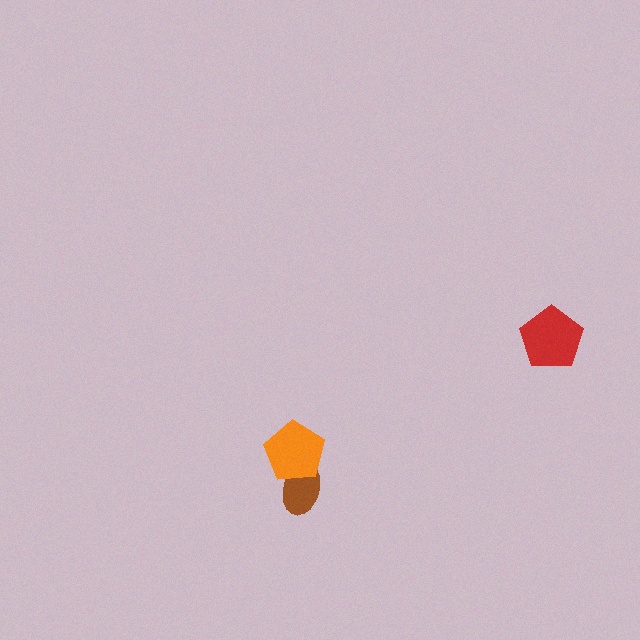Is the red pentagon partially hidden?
No, no other shape covers it.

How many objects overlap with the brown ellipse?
1 object overlaps with the brown ellipse.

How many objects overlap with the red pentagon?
0 objects overlap with the red pentagon.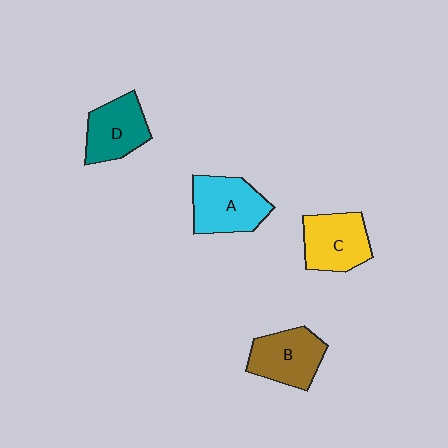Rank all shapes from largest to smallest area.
From largest to smallest: A (cyan), C (yellow), B (brown), D (teal).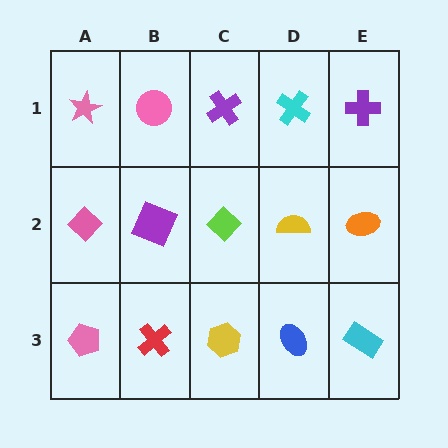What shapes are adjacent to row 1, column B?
A purple square (row 2, column B), a pink star (row 1, column A), a purple cross (row 1, column C).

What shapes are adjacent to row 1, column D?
A yellow semicircle (row 2, column D), a purple cross (row 1, column C), a purple cross (row 1, column E).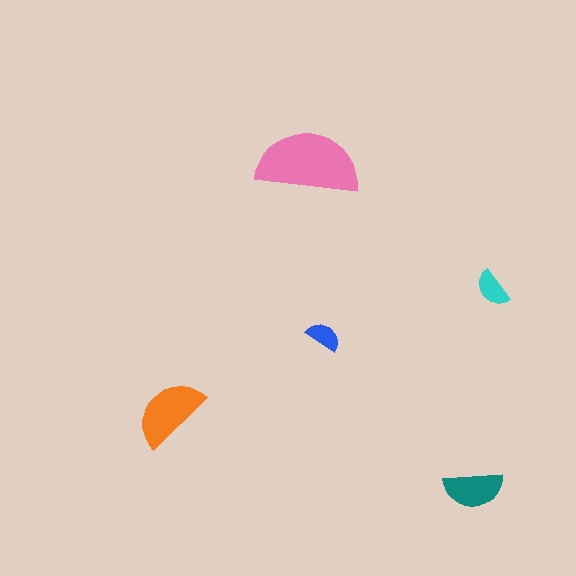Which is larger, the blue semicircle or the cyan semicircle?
The cyan one.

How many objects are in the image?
There are 5 objects in the image.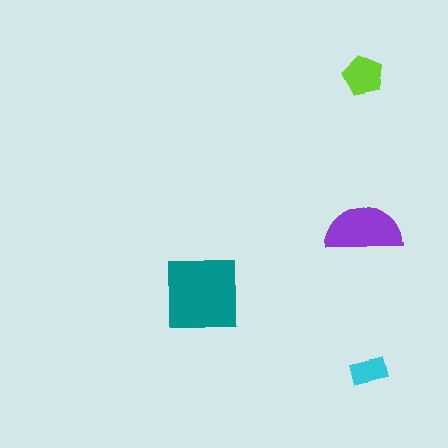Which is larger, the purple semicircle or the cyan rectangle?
The purple semicircle.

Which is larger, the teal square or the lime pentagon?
The teal square.